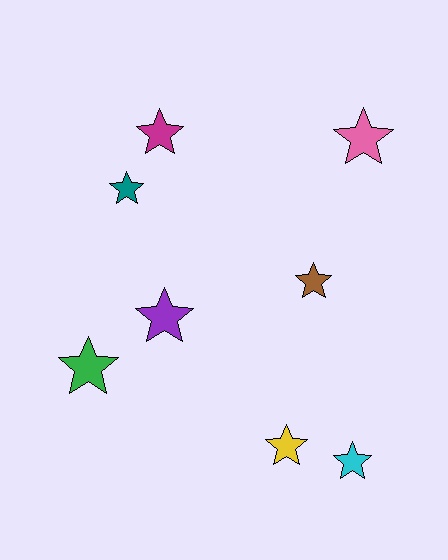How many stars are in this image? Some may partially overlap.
There are 8 stars.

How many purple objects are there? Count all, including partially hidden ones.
There is 1 purple object.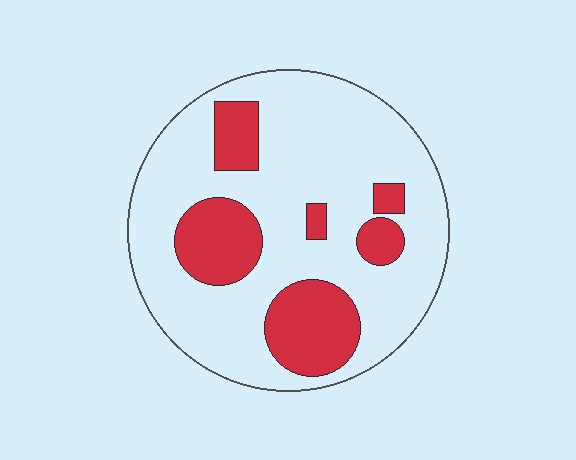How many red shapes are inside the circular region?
6.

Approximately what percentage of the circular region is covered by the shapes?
Approximately 25%.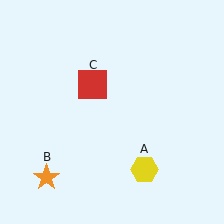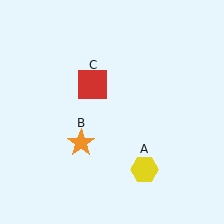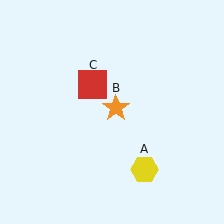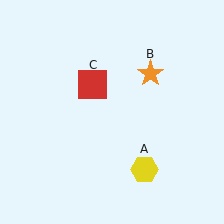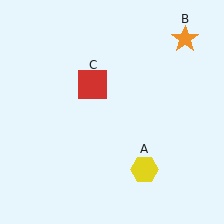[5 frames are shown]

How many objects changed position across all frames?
1 object changed position: orange star (object B).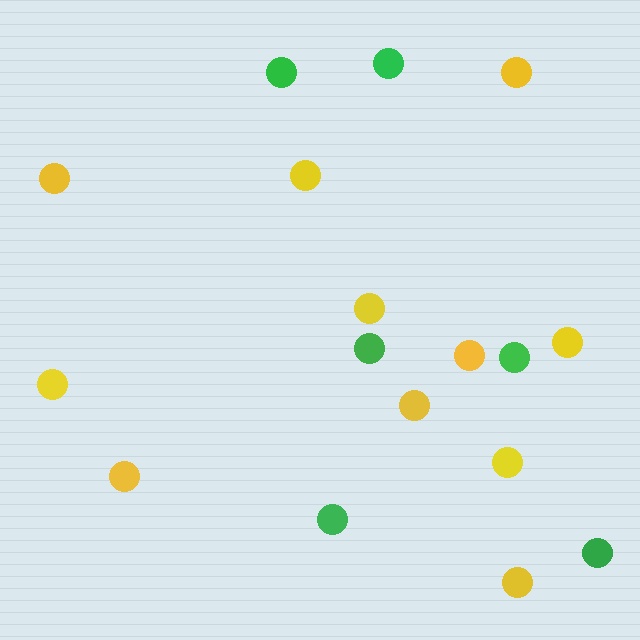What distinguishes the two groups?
There are 2 groups: one group of green circles (6) and one group of yellow circles (11).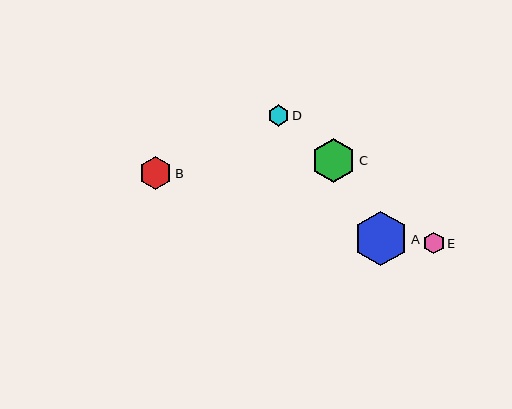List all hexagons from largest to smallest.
From largest to smallest: A, C, B, D, E.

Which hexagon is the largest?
Hexagon A is the largest with a size of approximately 55 pixels.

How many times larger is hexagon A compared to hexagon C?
Hexagon A is approximately 1.2 times the size of hexagon C.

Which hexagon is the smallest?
Hexagon E is the smallest with a size of approximately 21 pixels.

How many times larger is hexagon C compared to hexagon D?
Hexagon C is approximately 2.0 times the size of hexagon D.